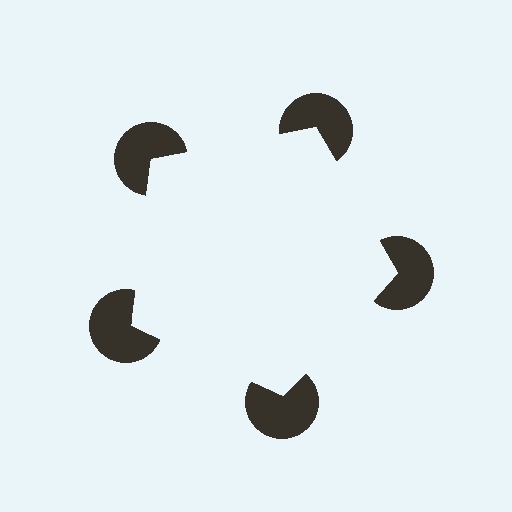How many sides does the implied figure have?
5 sides.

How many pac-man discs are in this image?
There are 5 — one at each vertex of the illusory pentagon.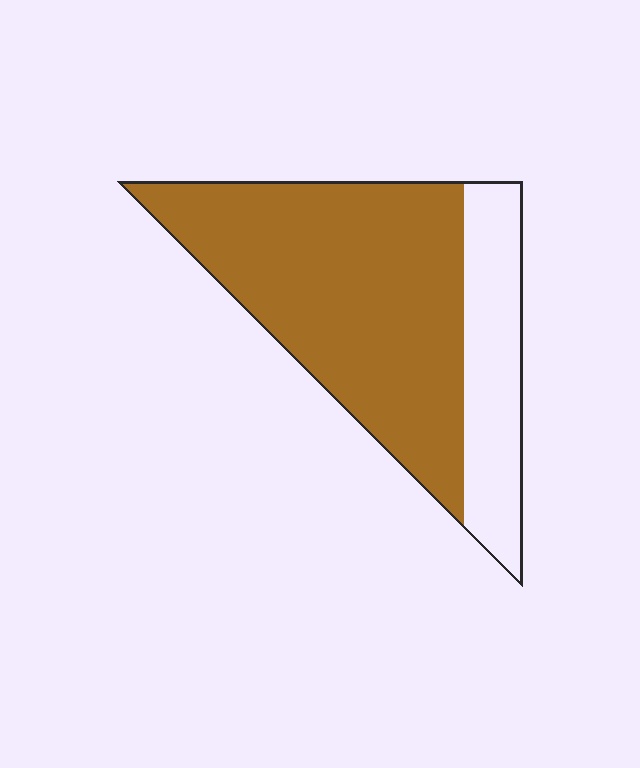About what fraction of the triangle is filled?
About three quarters (3/4).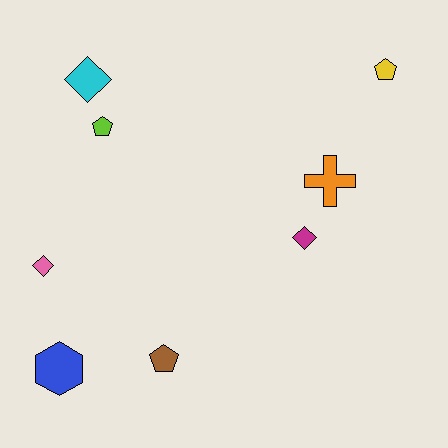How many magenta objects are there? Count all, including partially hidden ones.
There is 1 magenta object.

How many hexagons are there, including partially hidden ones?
There is 1 hexagon.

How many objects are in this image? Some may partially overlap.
There are 8 objects.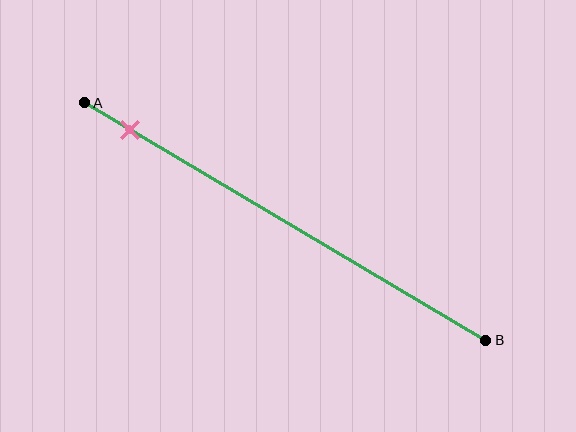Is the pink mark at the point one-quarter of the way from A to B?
No, the mark is at about 10% from A, not at the 25% one-quarter point.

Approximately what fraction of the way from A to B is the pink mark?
The pink mark is approximately 10% of the way from A to B.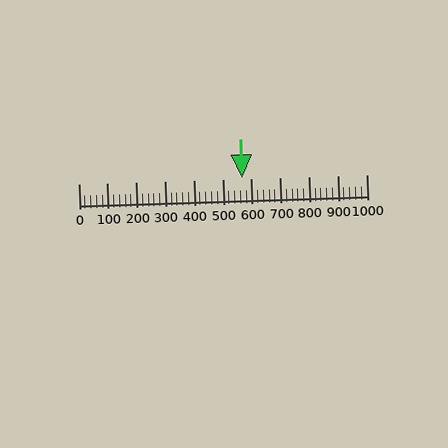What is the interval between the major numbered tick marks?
The major tick marks are spaced 100 units apart.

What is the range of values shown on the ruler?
The ruler shows values from 0 to 1000.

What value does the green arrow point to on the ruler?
The green arrow points to approximately 569.